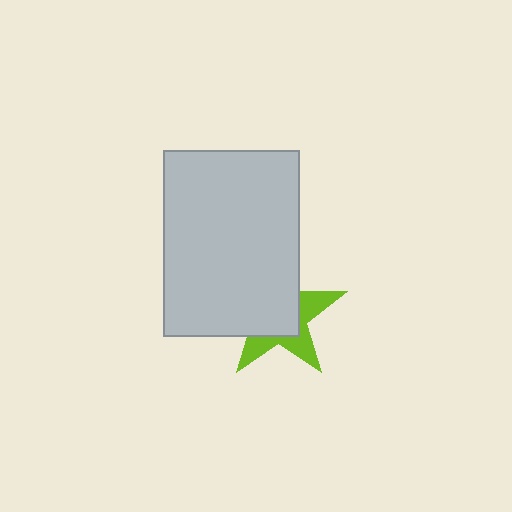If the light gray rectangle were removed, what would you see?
You would see the complete lime star.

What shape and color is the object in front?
The object in front is a light gray rectangle.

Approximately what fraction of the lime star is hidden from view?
Roughly 61% of the lime star is hidden behind the light gray rectangle.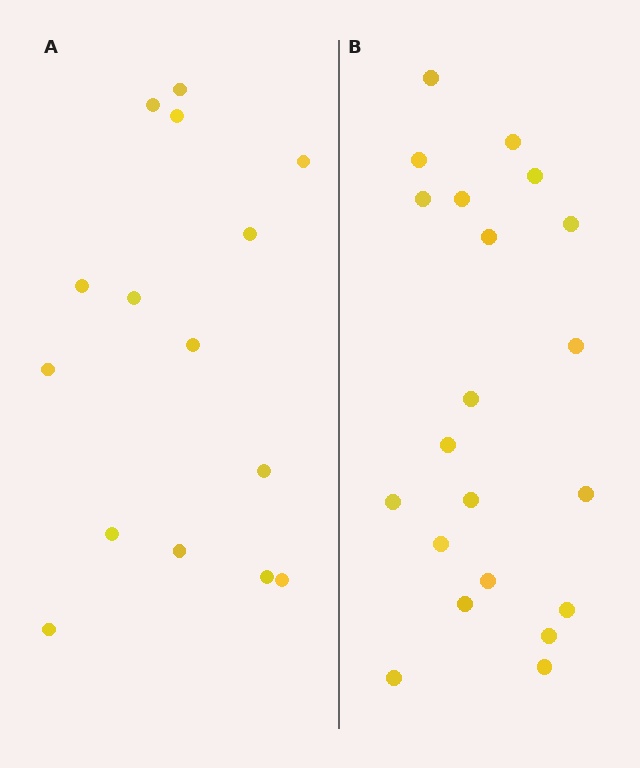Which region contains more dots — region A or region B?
Region B (the right region) has more dots.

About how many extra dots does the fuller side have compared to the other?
Region B has about 6 more dots than region A.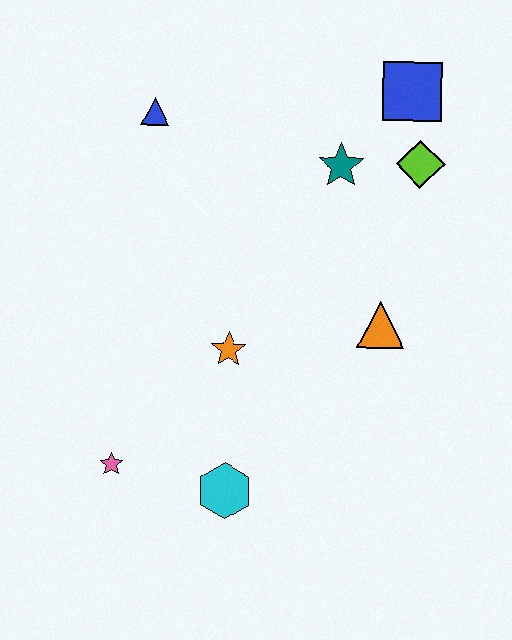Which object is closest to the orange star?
The cyan hexagon is closest to the orange star.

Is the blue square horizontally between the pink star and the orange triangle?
No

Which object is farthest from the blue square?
The pink star is farthest from the blue square.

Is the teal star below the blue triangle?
Yes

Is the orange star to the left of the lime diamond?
Yes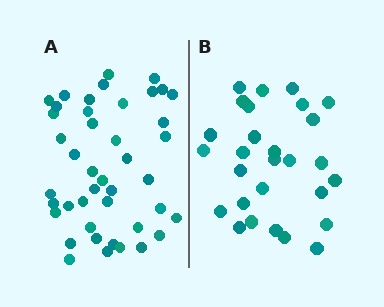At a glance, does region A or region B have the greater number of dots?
Region A (the left region) has more dots.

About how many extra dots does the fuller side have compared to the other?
Region A has approximately 15 more dots than region B.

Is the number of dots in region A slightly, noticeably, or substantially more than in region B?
Region A has substantially more. The ratio is roughly 1.5 to 1.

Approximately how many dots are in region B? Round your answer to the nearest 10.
About 30 dots. (The exact count is 28, which rounds to 30.)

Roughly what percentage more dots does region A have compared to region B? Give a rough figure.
About 55% more.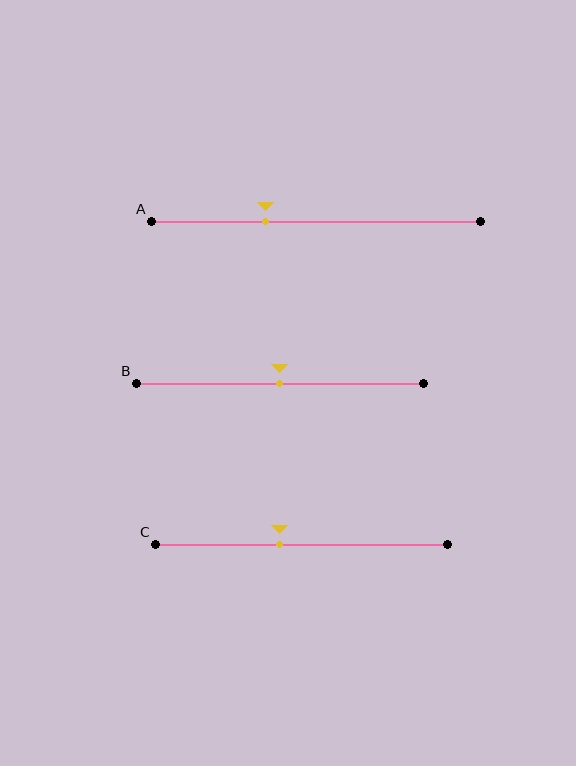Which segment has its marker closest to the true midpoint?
Segment B has its marker closest to the true midpoint.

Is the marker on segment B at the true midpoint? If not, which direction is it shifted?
Yes, the marker on segment B is at the true midpoint.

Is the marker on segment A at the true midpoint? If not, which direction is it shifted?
No, the marker on segment A is shifted to the left by about 15% of the segment length.